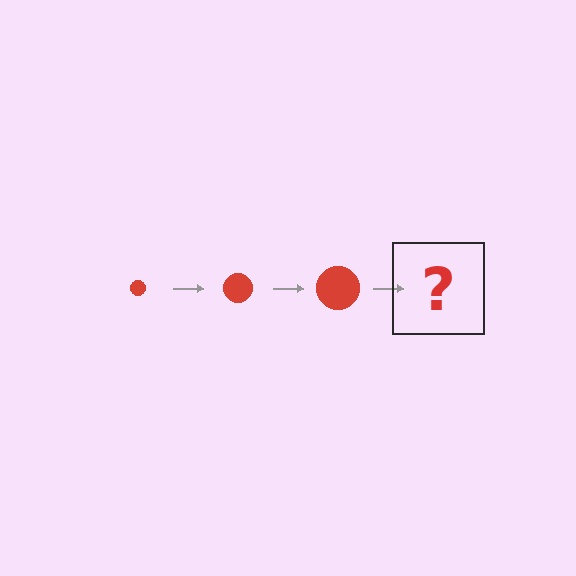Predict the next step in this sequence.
The next step is a red circle, larger than the previous one.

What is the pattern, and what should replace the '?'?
The pattern is that the circle gets progressively larger each step. The '?' should be a red circle, larger than the previous one.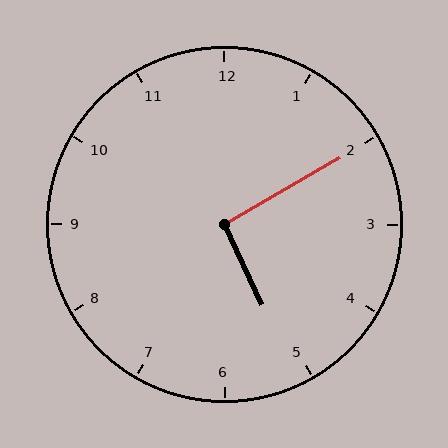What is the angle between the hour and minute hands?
Approximately 95 degrees.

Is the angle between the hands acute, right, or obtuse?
It is right.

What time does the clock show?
5:10.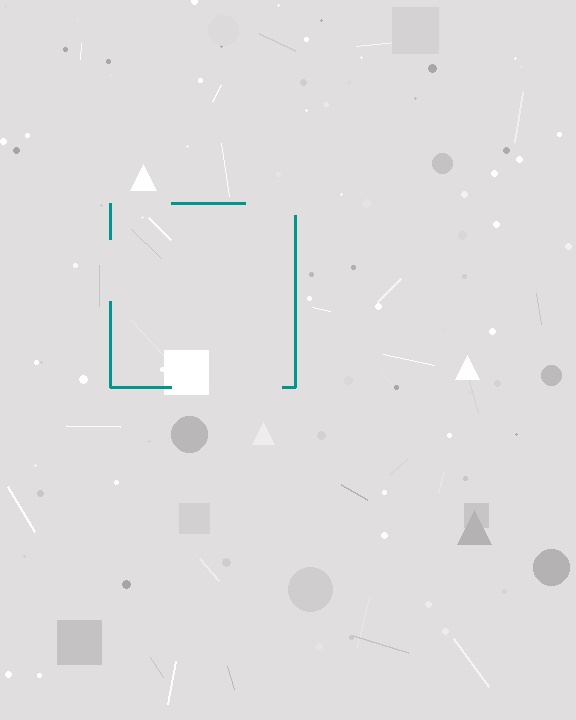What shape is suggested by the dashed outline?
The dashed outline suggests a square.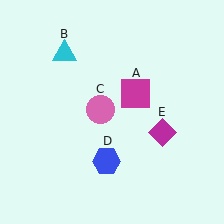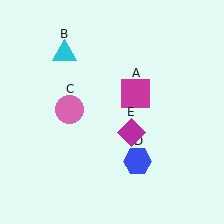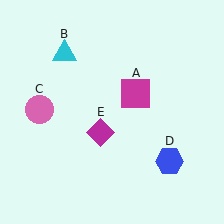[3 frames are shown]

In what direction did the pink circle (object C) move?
The pink circle (object C) moved left.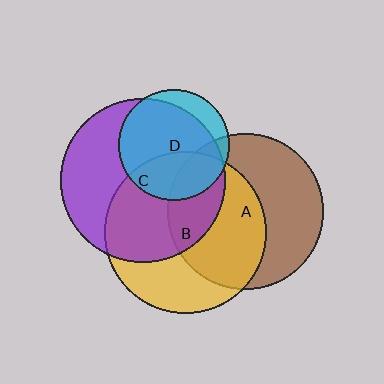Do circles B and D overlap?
Yes.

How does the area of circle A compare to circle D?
Approximately 1.9 times.